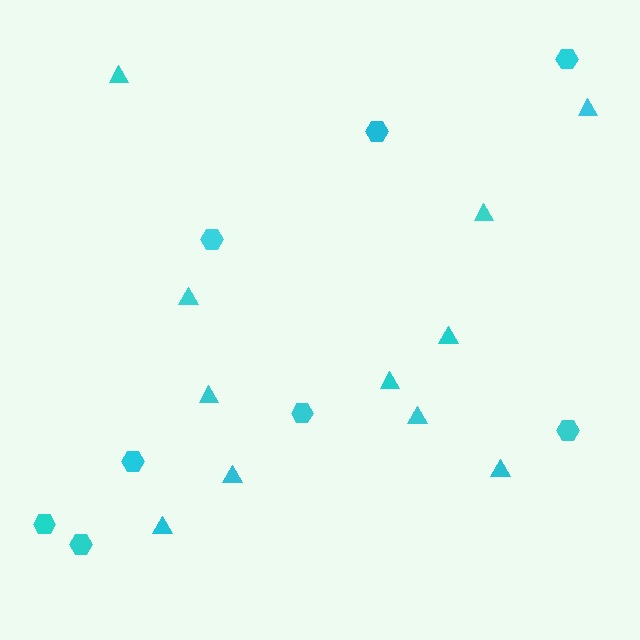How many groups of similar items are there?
There are 2 groups: one group of hexagons (8) and one group of triangles (11).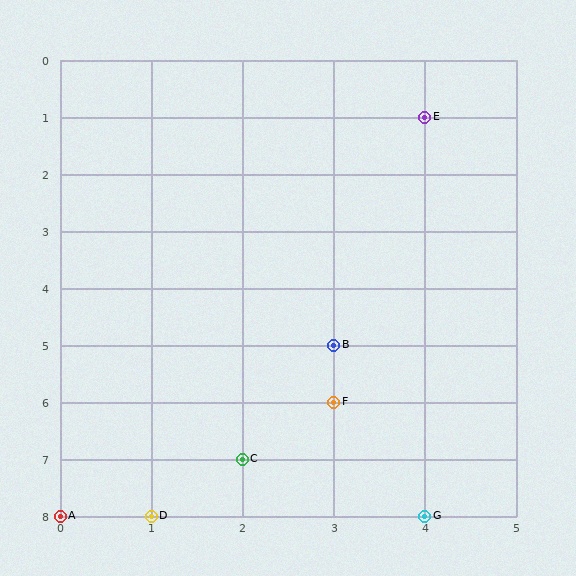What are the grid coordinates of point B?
Point B is at grid coordinates (3, 5).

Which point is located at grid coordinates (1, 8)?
Point D is at (1, 8).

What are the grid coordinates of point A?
Point A is at grid coordinates (0, 8).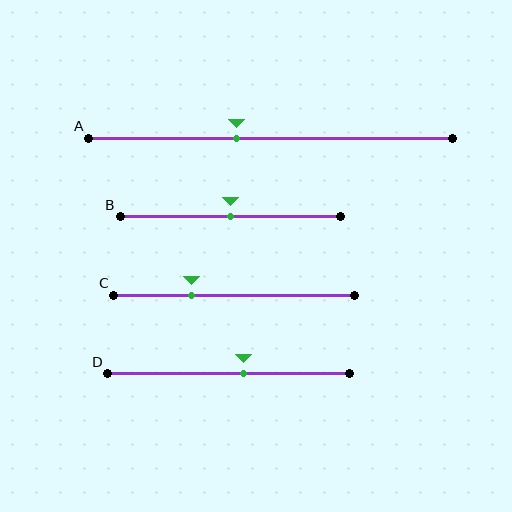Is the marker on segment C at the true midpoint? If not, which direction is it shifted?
No, the marker on segment C is shifted to the left by about 18% of the segment length.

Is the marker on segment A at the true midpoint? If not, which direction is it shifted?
No, the marker on segment A is shifted to the left by about 9% of the segment length.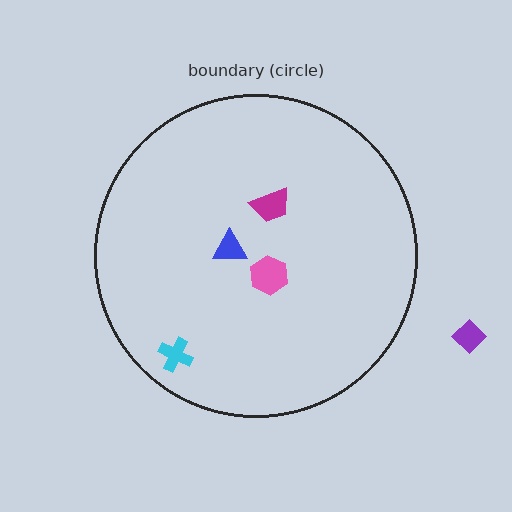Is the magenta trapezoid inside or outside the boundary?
Inside.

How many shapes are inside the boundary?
4 inside, 1 outside.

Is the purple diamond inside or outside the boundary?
Outside.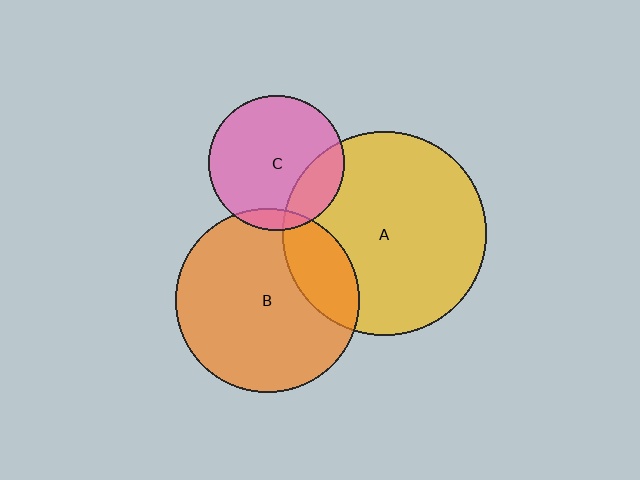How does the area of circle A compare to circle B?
Approximately 1.2 times.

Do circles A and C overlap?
Yes.